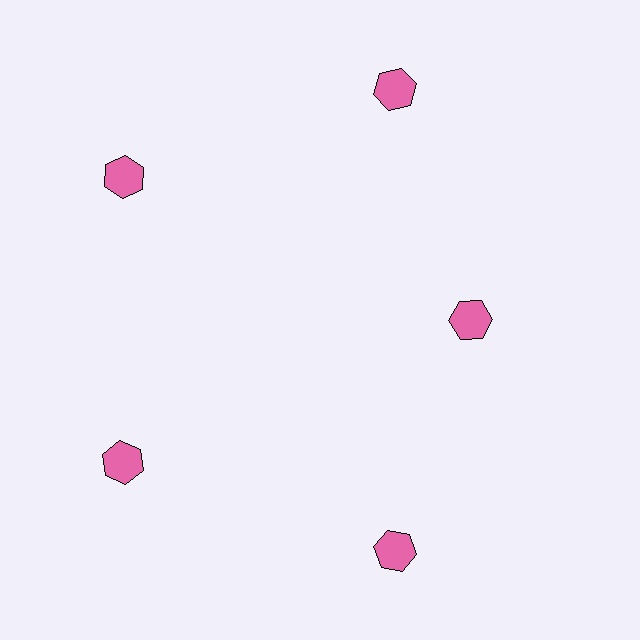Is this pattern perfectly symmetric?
No. The 5 pink hexagons are arranged in a ring, but one element near the 3 o'clock position is pulled inward toward the center, breaking the 5-fold rotational symmetry.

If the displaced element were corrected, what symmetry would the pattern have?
It would have 5-fold rotational symmetry — the pattern would map onto itself every 72 degrees.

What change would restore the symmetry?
The symmetry would be restored by moving it outward, back onto the ring so that all 5 hexagons sit at equal angles and equal distance from the center.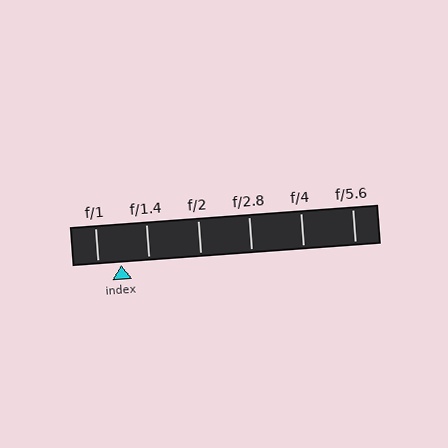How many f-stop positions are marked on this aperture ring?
There are 6 f-stop positions marked.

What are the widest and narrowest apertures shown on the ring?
The widest aperture shown is f/1 and the narrowest is f/5.6.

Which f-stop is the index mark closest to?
The index mark is closest to f/1.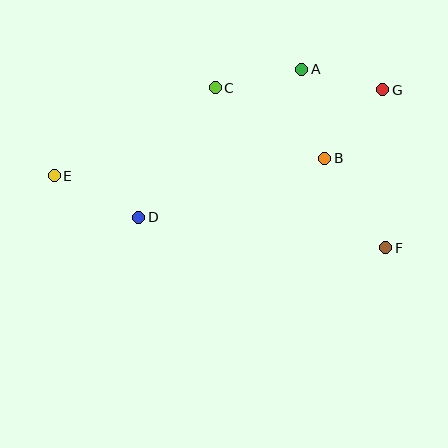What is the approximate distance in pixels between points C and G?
The distance between C and G is approximately 167 pixels.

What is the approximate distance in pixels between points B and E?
The distance between B and E is approximately 271 pixels.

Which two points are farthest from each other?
Points E and F are farthest from each other.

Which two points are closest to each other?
Points A and G are closest to each other.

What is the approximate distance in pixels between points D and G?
The distance between D and G is approximately 275 pixels.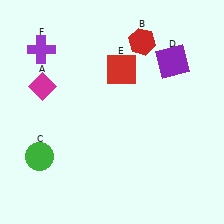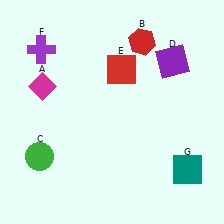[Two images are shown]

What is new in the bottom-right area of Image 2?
A teal square (G) was added in the bottom-right area of Image 2.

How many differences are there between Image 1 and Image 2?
There is 1 difference between the two images.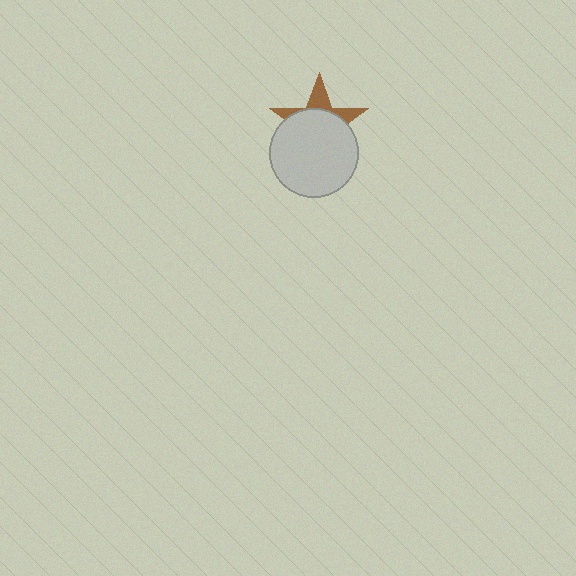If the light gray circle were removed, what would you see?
You would see the complete brown star.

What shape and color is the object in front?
The object in front is a light gray circle.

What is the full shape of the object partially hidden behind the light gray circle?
The partially hidden object is a brown star.